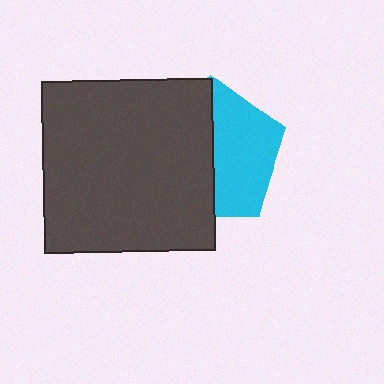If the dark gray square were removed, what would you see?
You would see the complete cyan pentagon.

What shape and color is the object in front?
The object in front is a dark gray square.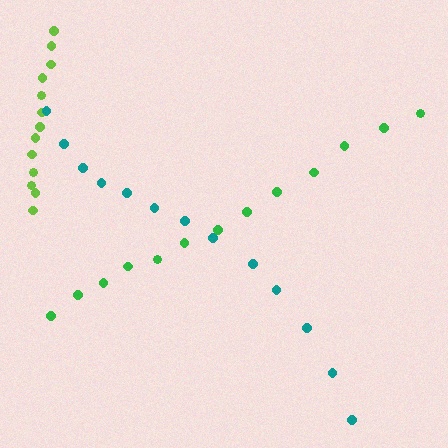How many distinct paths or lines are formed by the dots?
There are 3 distinct paths.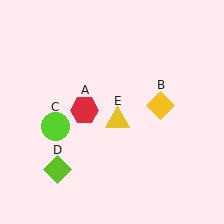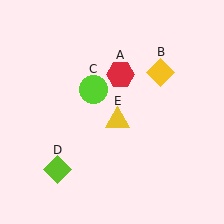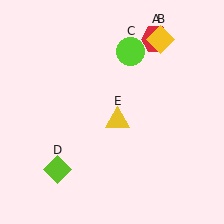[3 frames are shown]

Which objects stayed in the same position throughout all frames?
Lime diamond (object D) and yellow triangle (object E) remained stationary.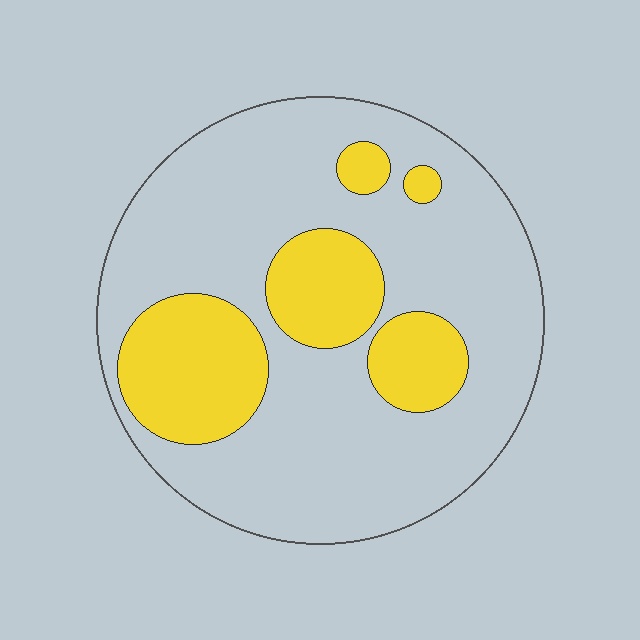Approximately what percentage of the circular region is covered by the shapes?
Approximately 25%.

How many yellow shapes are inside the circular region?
5.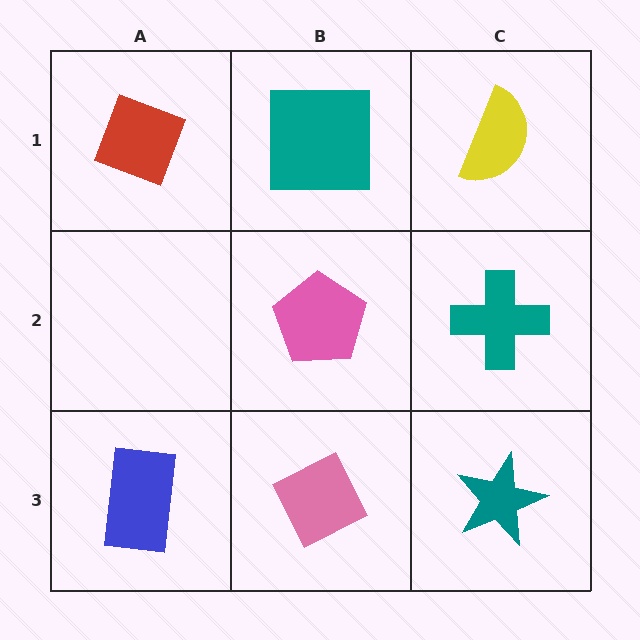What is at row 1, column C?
A yellow semicircle.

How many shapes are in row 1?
3 shapes.